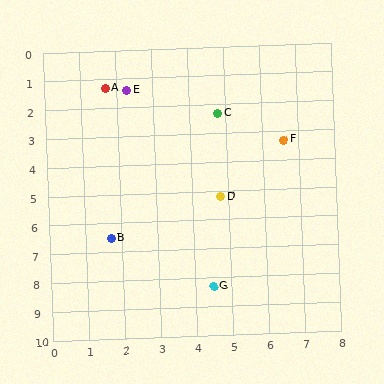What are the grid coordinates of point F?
Point F is at approximately (6.6, 3.3).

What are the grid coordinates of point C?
Point C is at approximately (4.8, 2.3).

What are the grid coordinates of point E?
Point E is at approximately (2.3, 1.4).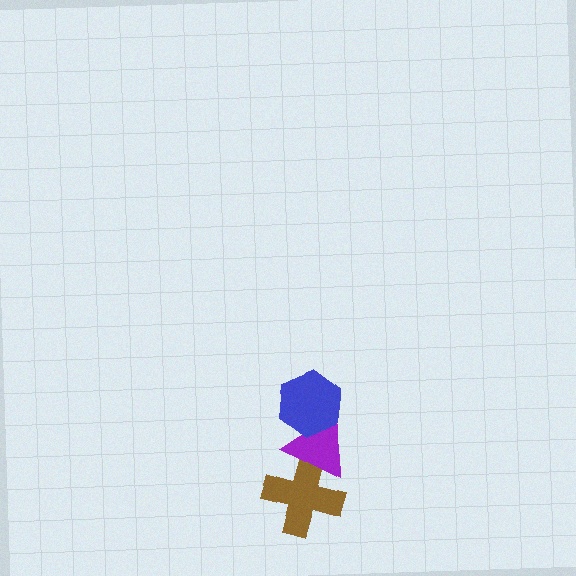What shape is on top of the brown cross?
The purple triangle is on top of the brown cross.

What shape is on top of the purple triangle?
The blue hexagon is on top of the purple triangle.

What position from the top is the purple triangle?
The purple triangle is 2nd from the top.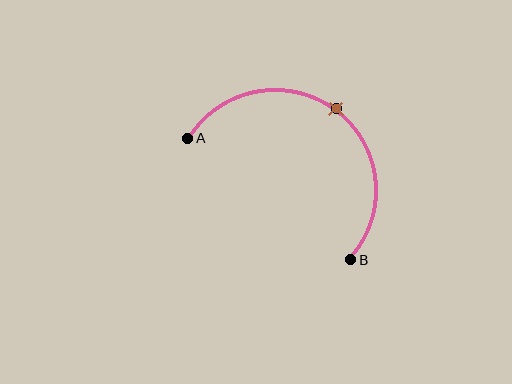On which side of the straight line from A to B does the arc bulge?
The arc bulges above and to the right of the straight line connecting A and B.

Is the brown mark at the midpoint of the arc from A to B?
Yes. The brown mark lies on the arc at equal arc-length from both A and B — it is the arc midpoint.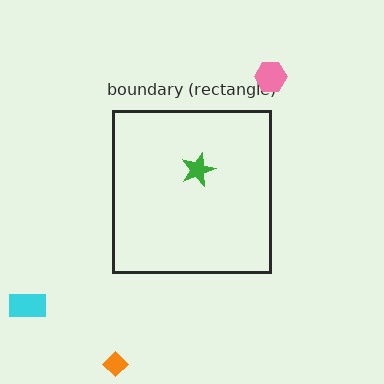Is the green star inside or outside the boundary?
Inside.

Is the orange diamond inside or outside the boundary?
Outside.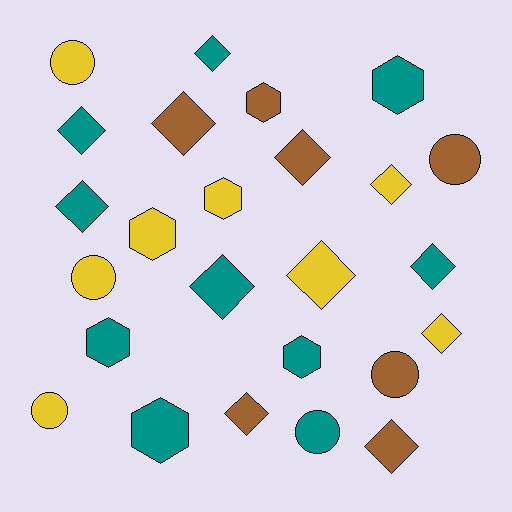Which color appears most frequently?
Teal, with 10 objects.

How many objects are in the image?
There are 25 objects.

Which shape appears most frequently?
Diamond, with 12 objects.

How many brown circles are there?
There are 2 brown circles.